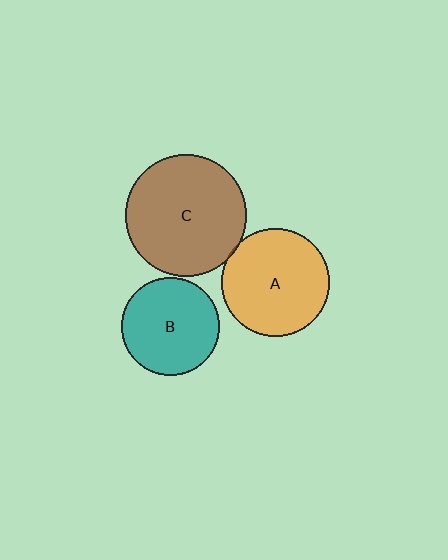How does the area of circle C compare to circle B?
Approximately 1.5 times.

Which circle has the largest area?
Circle C (brown).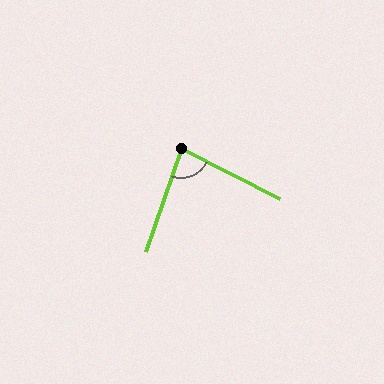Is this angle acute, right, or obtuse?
It is acute.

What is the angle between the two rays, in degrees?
Approximately 82 degrees.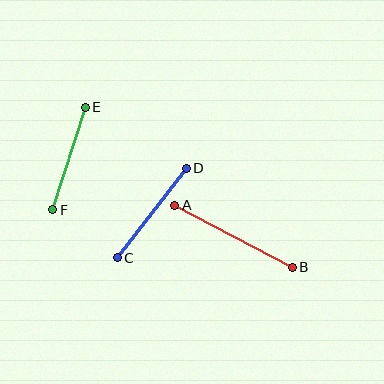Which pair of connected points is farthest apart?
Points A and B are farthest apart.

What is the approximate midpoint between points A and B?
The midpoint is at approximately (233, 236) pixels.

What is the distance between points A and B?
The distance is approximately 133 pixels.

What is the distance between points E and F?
The distance is approximately 107 pixels.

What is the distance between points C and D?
The distance is approximately 113 pixels.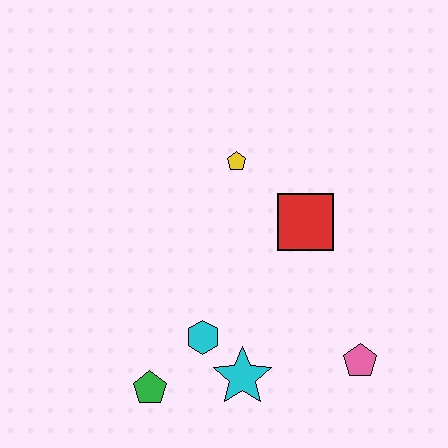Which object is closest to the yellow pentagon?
The red square is closest to the yellow pentagon.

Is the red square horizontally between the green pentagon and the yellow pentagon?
No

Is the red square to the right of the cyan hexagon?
Yes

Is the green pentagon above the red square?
No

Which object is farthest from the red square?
The green pentagon is farthest from the red square.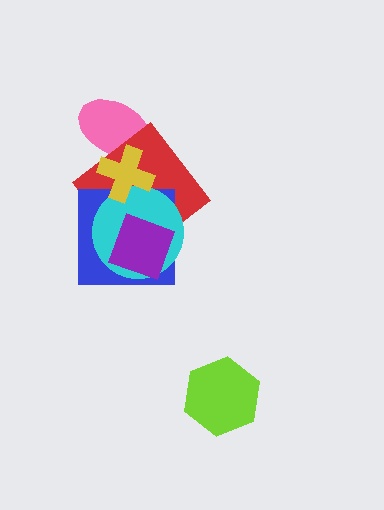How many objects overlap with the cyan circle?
4 objects overlap with the cyan circle.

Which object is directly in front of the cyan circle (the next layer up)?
The purple diamond is directly in front of the cyan circle.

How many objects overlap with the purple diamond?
3 objects overlap with the purple diamond.